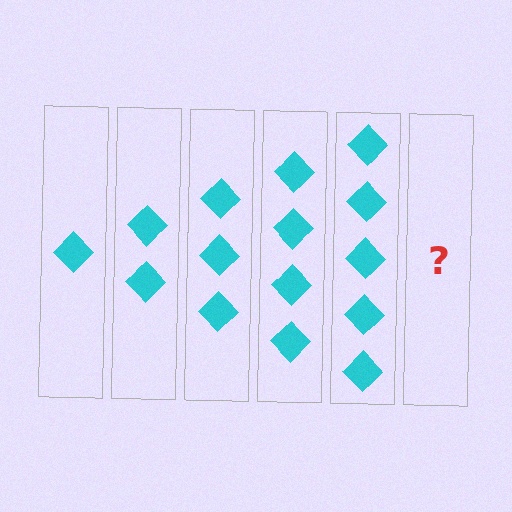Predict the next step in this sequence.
The next step is 6 diamonds.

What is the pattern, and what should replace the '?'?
The pattern is that each step adds one more diamond. The '?' should be 6 diamonds.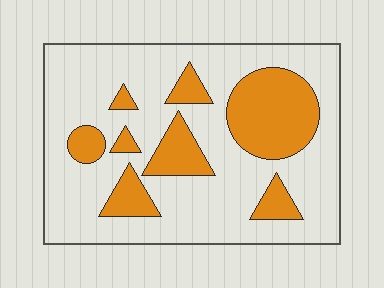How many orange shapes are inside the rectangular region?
8.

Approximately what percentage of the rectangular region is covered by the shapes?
Approximately 25%.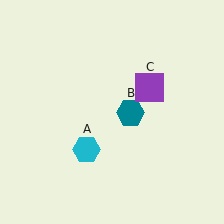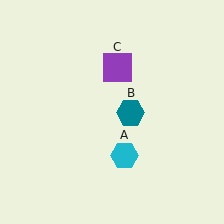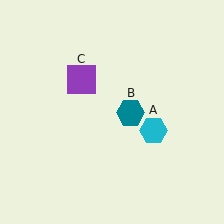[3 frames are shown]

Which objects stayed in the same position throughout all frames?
Teal hexagon (object B) remained stationary.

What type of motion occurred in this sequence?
The cyan hexagon (object A), purple square (object C) rotated counterclockwise around the center of the scene.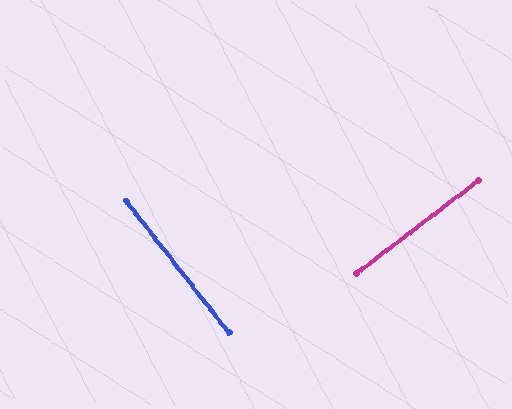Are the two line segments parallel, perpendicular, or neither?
Perpendicular — they meet at approximately 89°.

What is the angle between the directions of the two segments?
Approximately 89 degrees.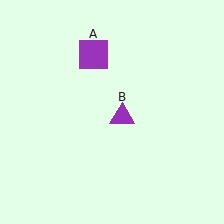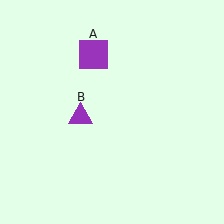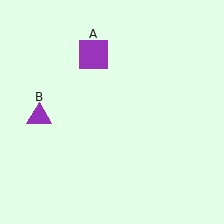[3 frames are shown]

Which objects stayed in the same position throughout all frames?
Purple square (object A) remained stationary.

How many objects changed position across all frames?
1 object changed position: purple triangle (object B).